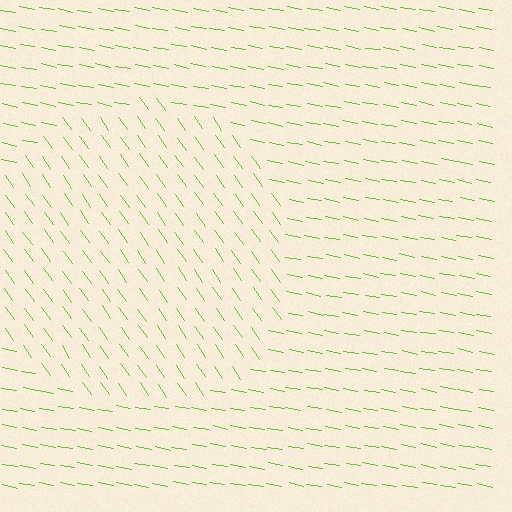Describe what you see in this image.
The image is filled with small lime line segments. A circle region in the image has lines oriented differently from the surrounding lines, creating a visible texture boundary.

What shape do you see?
I see a circle.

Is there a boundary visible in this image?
Yes, there is a texture boundary formed by a change in line orientation.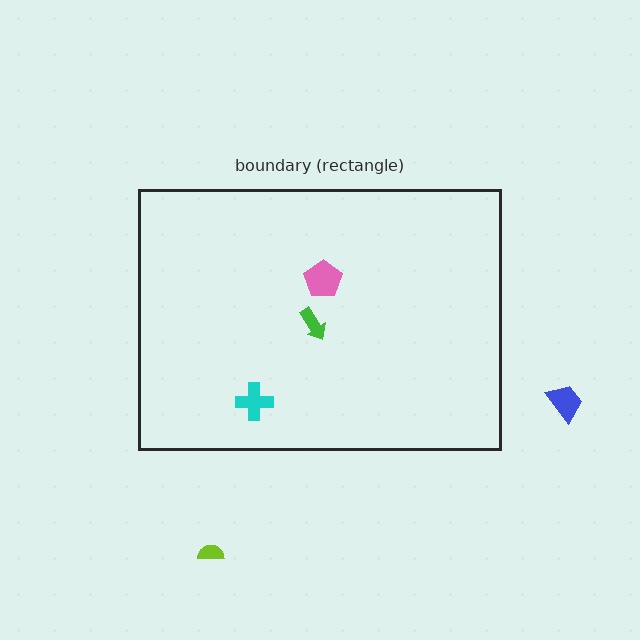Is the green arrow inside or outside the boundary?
Inside.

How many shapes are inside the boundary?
3 inside, 2 outside.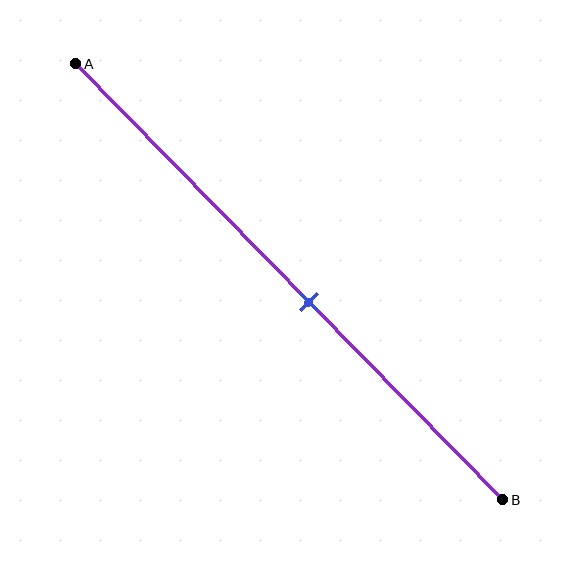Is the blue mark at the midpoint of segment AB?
No, the mark is at about 55% from A, not at the 50% midpoint.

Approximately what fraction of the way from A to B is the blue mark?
The blue mark is approximately 55% of the way from A to B.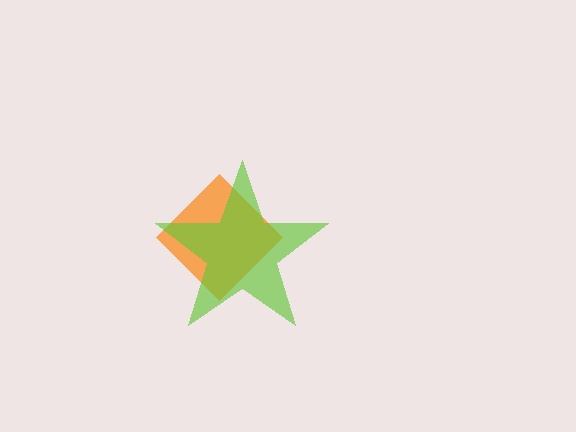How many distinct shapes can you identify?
There are 2 distinct shapes: an orange diamond, a lime star.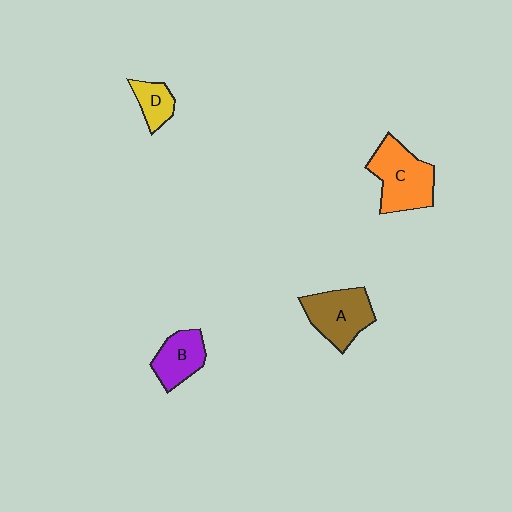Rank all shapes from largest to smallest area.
From largest to smallest: C (orange), A (brown), B (purple), D (yellow).